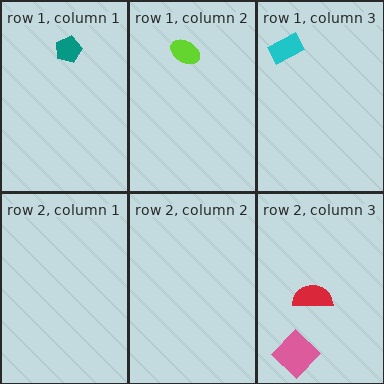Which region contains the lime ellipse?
The row 1, column 2 region.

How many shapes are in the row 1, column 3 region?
1.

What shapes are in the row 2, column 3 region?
The pink diamond, the red semicircle.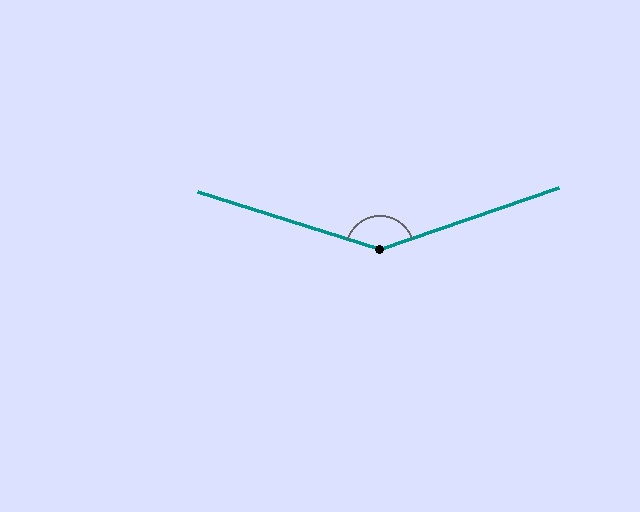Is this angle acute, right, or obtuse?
It is obtuse.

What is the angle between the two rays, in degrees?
Approximately 143 degrees.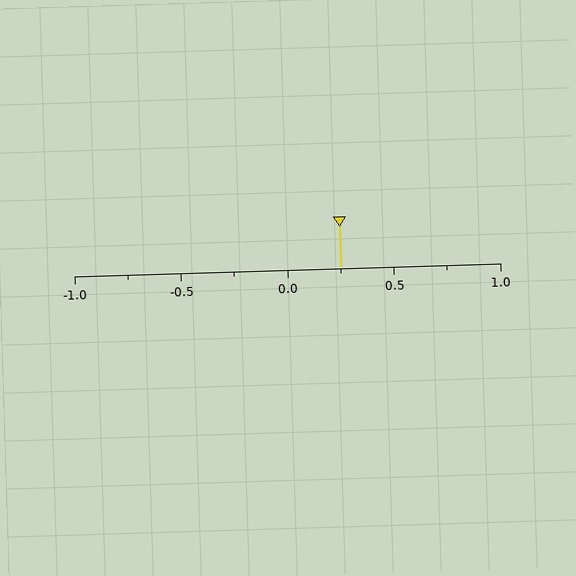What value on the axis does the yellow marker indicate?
The marker indicates approximately 0.25.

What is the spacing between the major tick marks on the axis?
The major ticks are spaced 0.5 apart.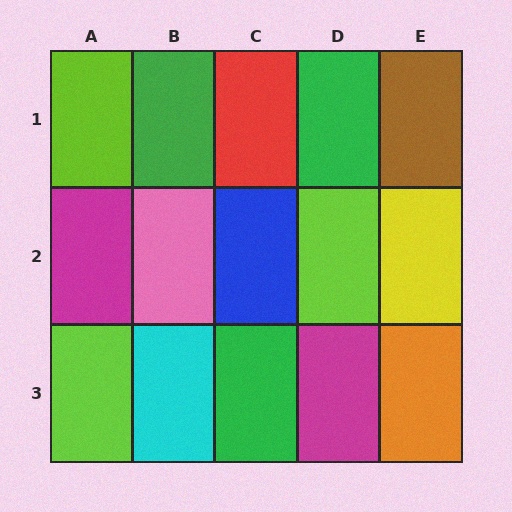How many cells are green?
3 cells are green.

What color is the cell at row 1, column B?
Green.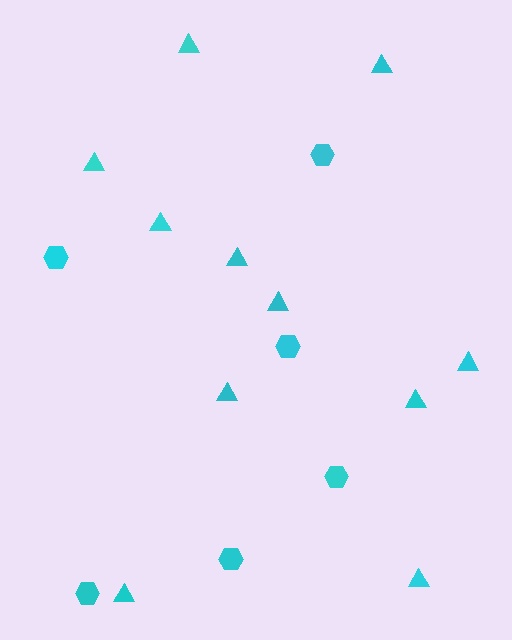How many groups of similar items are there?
There are 2 groups: one group of triangles (11) and one group of hexagons (6).